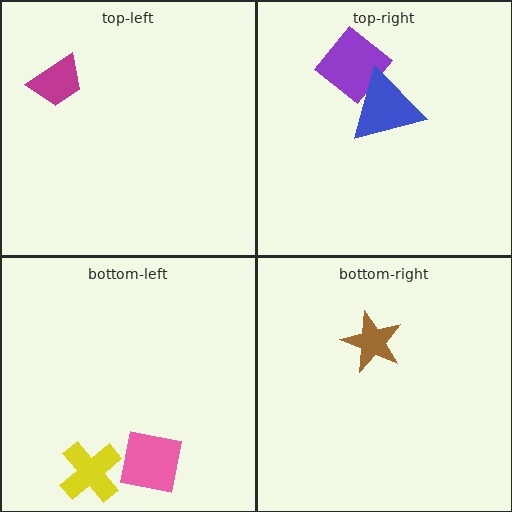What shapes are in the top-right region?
The purple diamond, the blue triangle.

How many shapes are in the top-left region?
1.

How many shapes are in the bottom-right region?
1.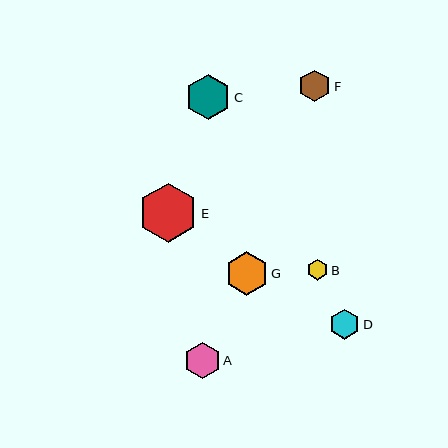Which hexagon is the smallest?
Hexagon B is the smallest with a size of approximately 21 pixels.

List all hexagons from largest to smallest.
From largest to smallest: E, C, G, A, F, D, B.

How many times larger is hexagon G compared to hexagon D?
Hexagon G is approximately 1.4 times the size of hexagon D.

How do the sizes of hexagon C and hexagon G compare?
Hexagon C and hexagon G are approximately the same size.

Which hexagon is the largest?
Hexagon E is the largest with a size of approximately 59 pixels.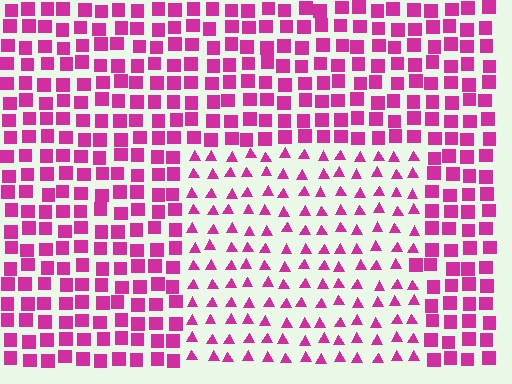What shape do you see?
I see a rectangle.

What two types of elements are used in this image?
The image uses triangles inside the rectangle region and squares outside it.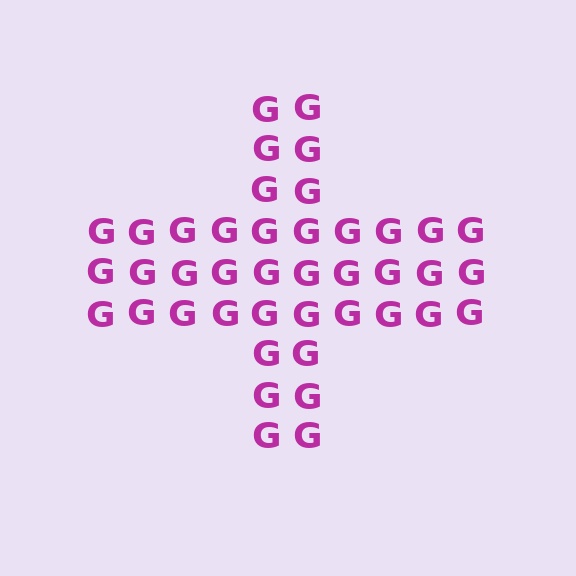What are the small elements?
The small elements are letter G's.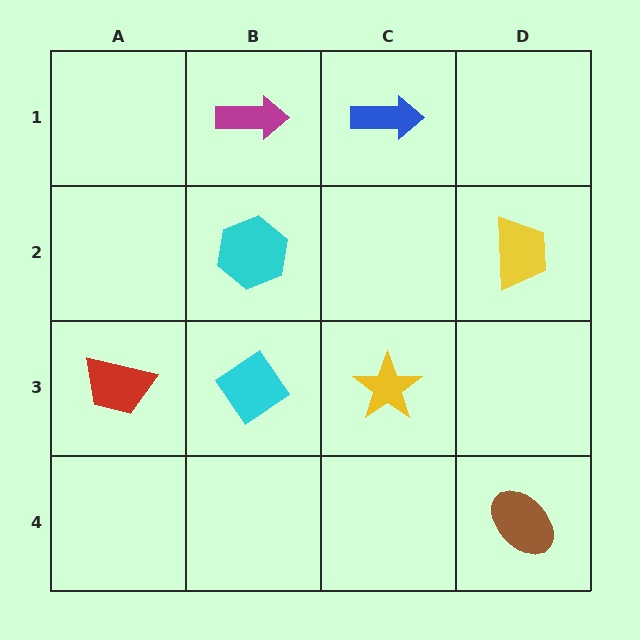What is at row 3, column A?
A red trapezoid.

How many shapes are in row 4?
1 shape.